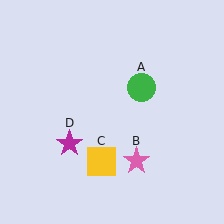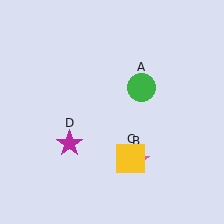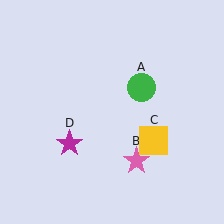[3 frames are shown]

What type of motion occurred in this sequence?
The yellow square (object C) rotated counterclockwise around the center of the scene.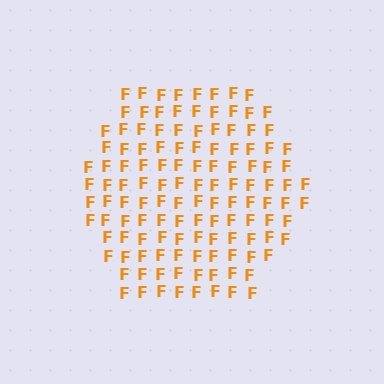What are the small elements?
The small elements are letter F's.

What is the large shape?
The large shape is a hexagon.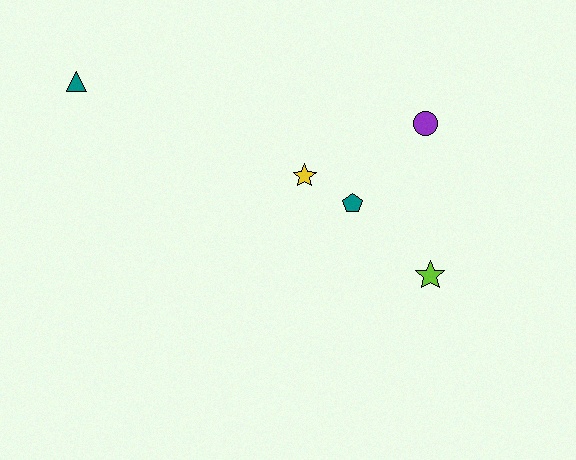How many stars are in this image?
There are 2 stars.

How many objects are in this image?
There are 5 objects.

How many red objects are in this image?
There are no red objects.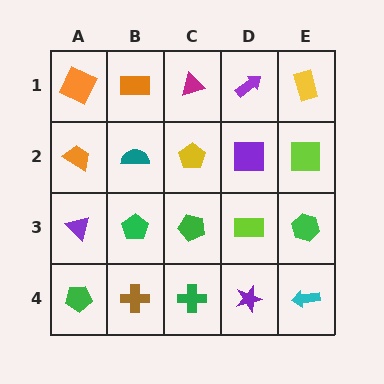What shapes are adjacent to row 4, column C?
A green pentagon (row 3, column C), a brown cross (row 4, column B), a purple star (row 4, column D).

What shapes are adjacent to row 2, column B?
An orange rectangle (row 1, column B), a green pentagon (row 3, column B), an orange trapezoid (row 2, column A), a yellow pentagon (row 2, column C).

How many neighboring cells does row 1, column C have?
3.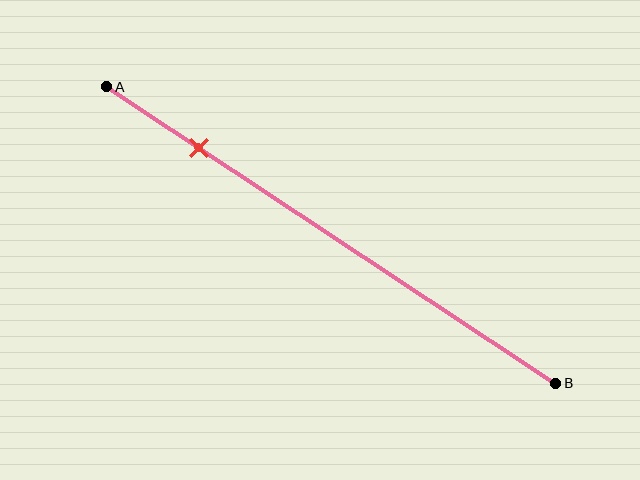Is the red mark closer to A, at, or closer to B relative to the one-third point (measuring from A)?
The red mark is closer to point A than the one-third point of segment AB.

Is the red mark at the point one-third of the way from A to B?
No, the mark is at about 20% from A, not at the 33% one-third point.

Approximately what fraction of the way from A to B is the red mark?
The red mark is approximately 20% of the way from A to B.